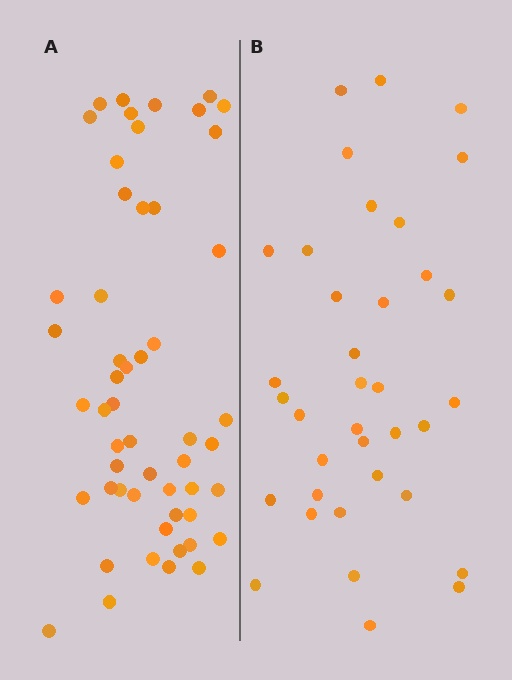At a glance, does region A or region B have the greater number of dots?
Region A (the left region) has more dots.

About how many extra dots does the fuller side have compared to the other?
Region A has approximately 15 more dots than region B.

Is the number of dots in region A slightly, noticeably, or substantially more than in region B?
Region A has substantially more. The ratio is roughly 1.5 to 1.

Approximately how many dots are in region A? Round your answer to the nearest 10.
About 50 dots. (The exact count is 53, which rounds to 50.)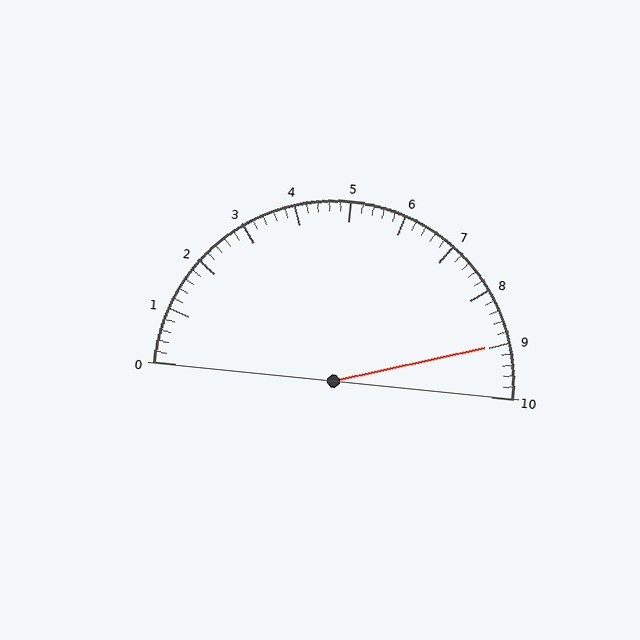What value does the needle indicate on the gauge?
The needle indicates approximately 9.0.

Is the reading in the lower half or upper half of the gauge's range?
The reading is in the upper half of the range (0 to 10).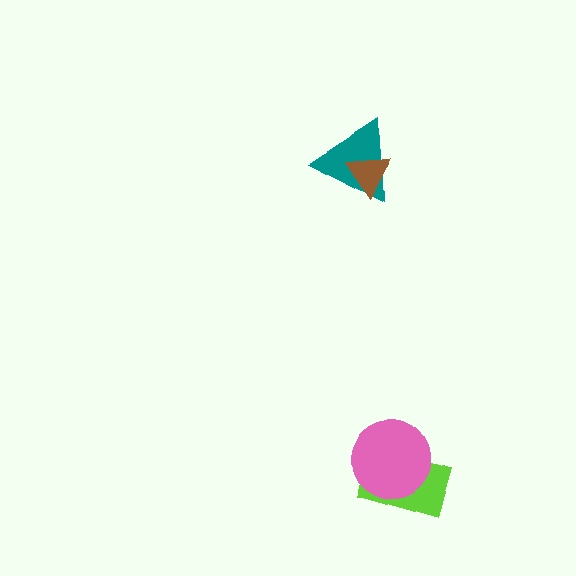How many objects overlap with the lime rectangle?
1 object overlaps with the lime rectangle.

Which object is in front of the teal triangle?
The brown triangle is in front of the teal triangle.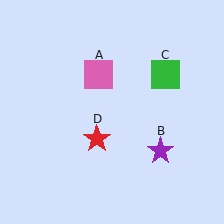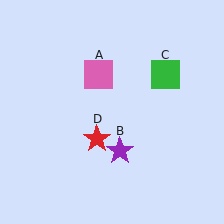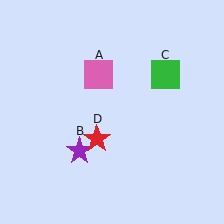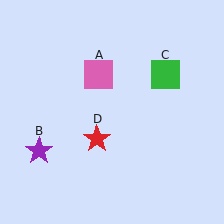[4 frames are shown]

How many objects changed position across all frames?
1 object changed position: purple star (object B).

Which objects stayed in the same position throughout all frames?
Pink square (object A) and green square (object C) and red star (object D) remained stationary.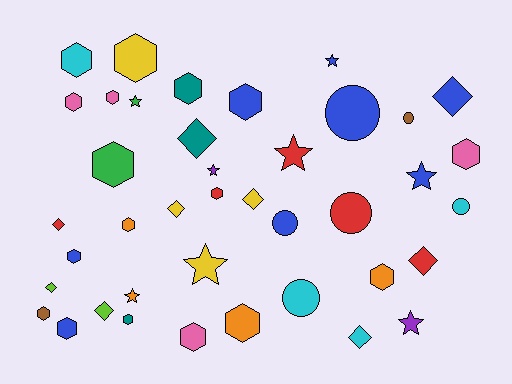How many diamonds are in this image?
There are 9 diamonds.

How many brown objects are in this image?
There are 2 brown objects.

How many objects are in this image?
There are 40 objects.